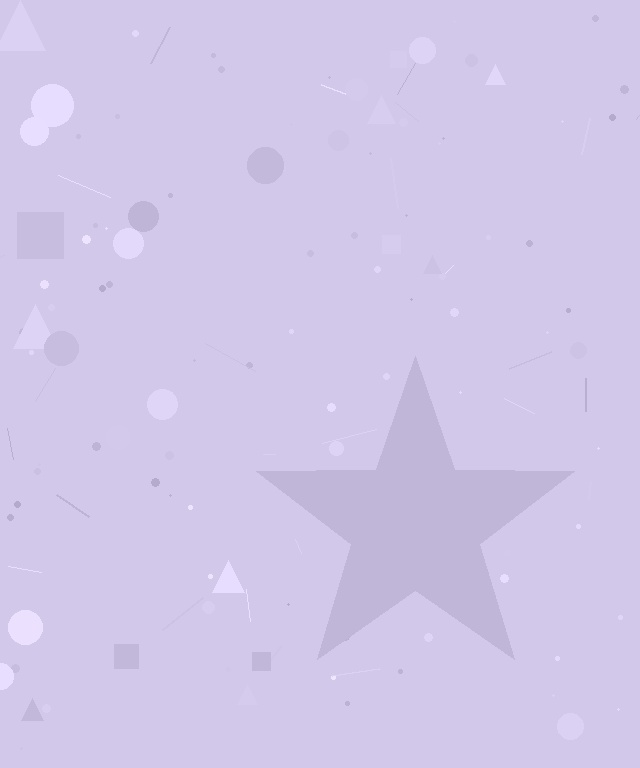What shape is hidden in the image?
A star is hidden in the image.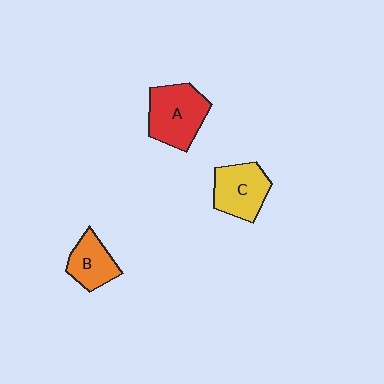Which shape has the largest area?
Shape A (red).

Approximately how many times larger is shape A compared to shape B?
Approximately 1.5 times.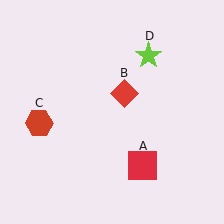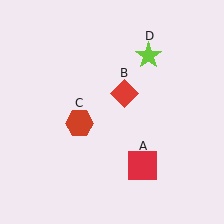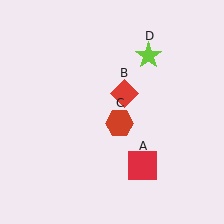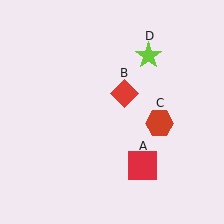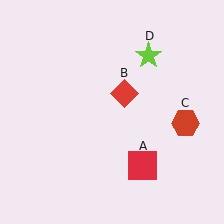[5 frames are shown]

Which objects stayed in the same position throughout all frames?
Red square (object A) and red diamond (object B) and lime star (object D) remained stationary.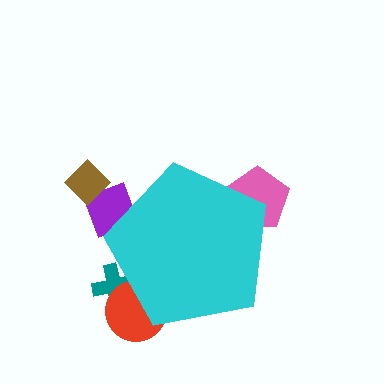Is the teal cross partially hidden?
Yes, the teal cross is partially hidden behind the cyan pentagon.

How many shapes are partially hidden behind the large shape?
4 shapes are partially hidden.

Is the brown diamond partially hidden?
No, the brown diamond is fully visible.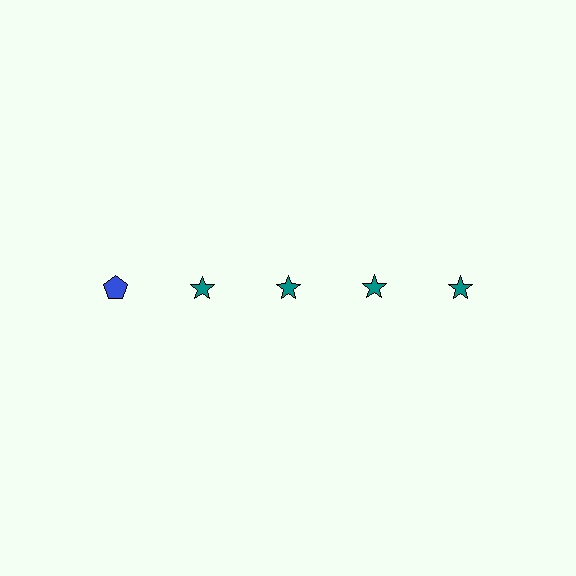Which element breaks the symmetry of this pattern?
The blue pentagon in the top row, leftmost column breaks the symmetry. All other shapes are teal stars.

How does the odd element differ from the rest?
It differs in both color (blue instead of teal) and shape (pentagon instead of star).